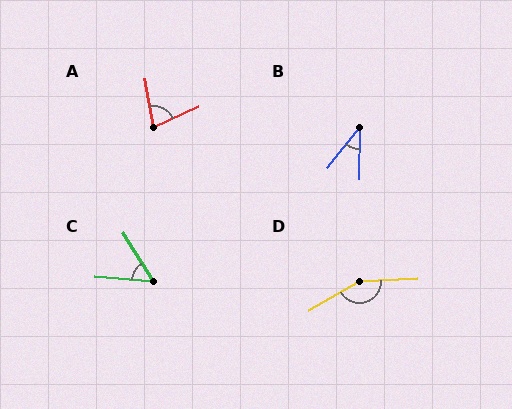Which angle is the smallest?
B, at approximately 38 degrees.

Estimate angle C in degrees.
Approximately 53 degrees.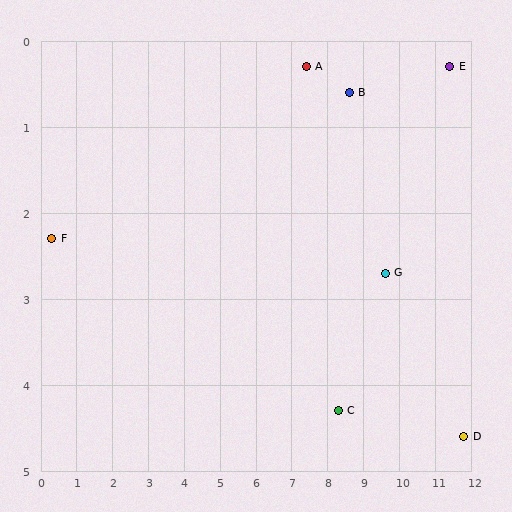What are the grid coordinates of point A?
Point A is at approximately (7.4, 0.3).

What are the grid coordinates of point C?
Point C is at approximately (8.3, 4.3).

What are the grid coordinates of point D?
Point D is at approximately (11.8, 4.6).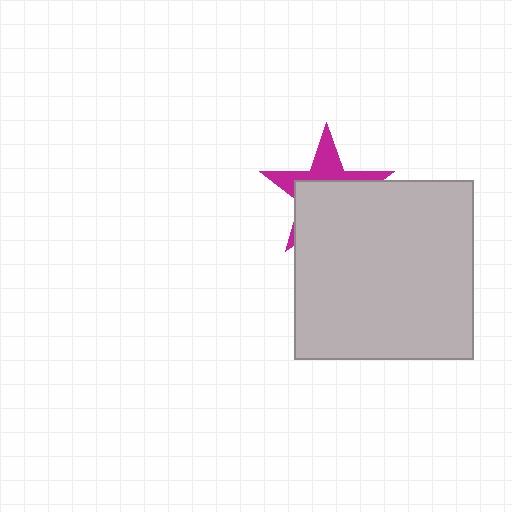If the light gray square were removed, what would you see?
You would see the complete magenta star.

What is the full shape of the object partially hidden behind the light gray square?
The partially hidden object is a magenta star.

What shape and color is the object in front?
The object in front is a light gray square.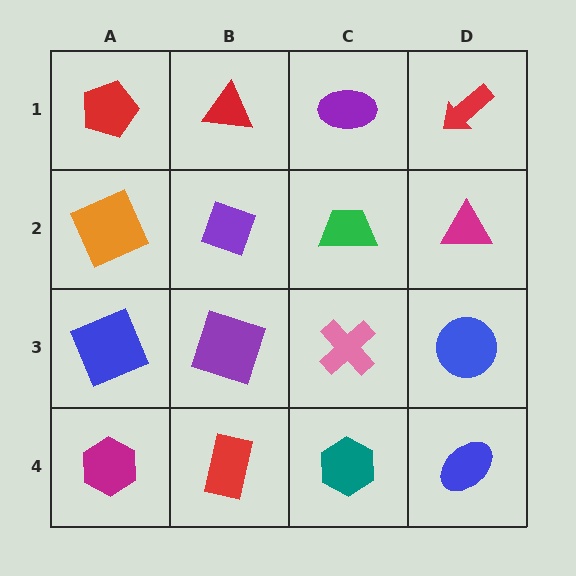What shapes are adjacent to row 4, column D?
A blue circle (row 3, column D), a teal hexagon (row 4, column C).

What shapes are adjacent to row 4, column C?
A pink cross (row 3, column C), a red rectangle (row 4, column B), a blue ellipse (row 4, column D).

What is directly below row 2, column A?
A blue square.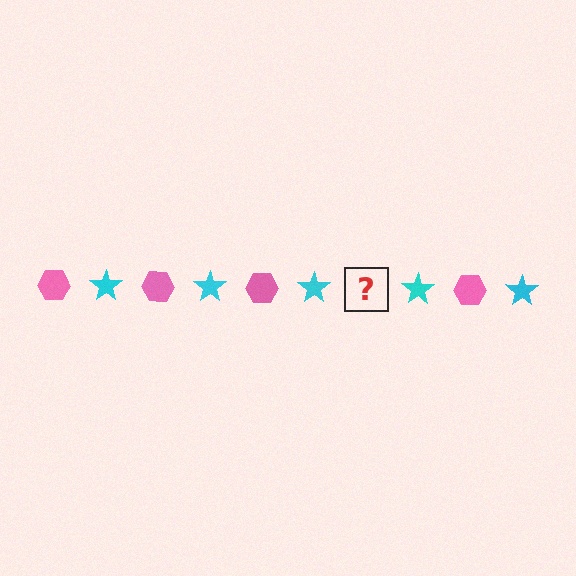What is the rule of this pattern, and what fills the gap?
The rule is that the pattern alternates between pink hexagon and cyan star. The gap should be filled with a pink hexagon.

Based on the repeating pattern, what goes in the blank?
The blank should be a pink hexagon.